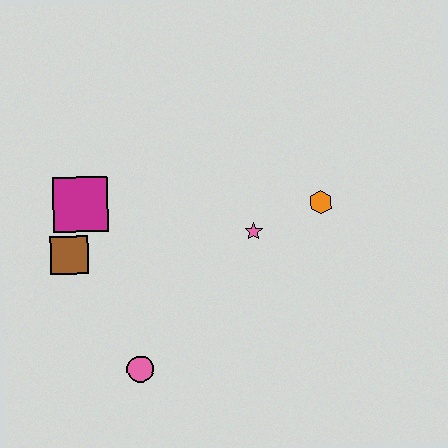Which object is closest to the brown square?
The magenta square is closest to the brown square.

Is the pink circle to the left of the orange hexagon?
Yes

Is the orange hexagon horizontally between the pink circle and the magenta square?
No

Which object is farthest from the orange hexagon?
The brown square is farthest from the orange hexagon.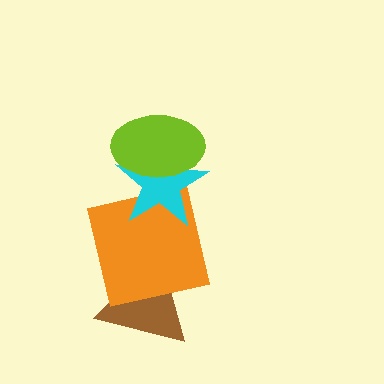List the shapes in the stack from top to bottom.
From top to bottom: the lime ellipse, the cyan star, the orange square, the brown triangle.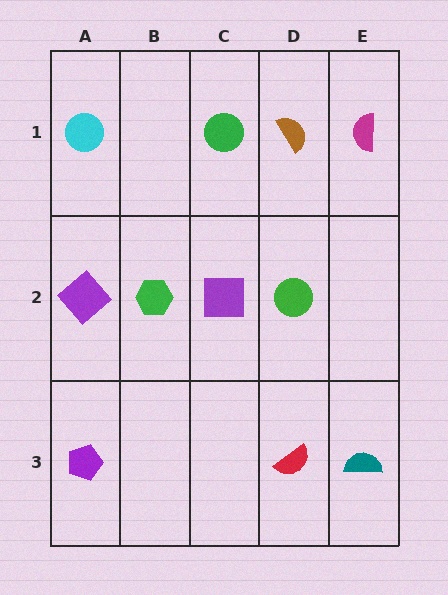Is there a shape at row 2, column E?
No, that cell is empty.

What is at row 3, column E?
A teal semicircle.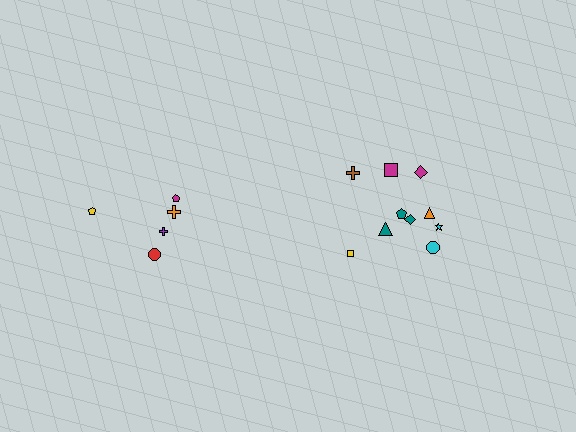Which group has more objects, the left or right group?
The right group.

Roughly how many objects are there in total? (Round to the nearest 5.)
Roughly 15 objects in total.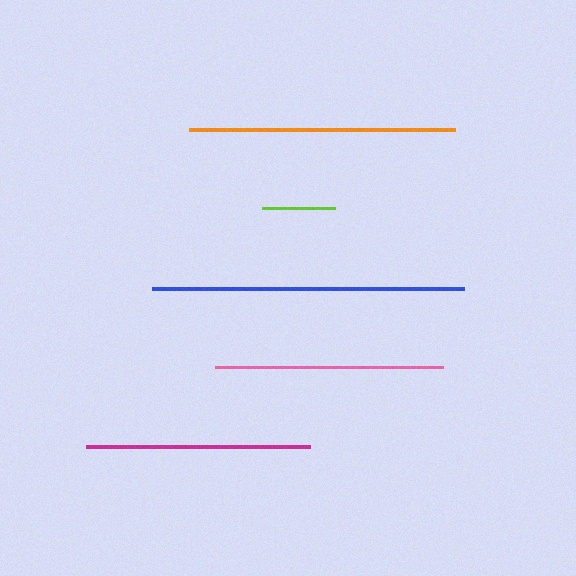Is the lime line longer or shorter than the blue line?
The blue line is longer than the lime line.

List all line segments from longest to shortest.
From longest to shortest: blue, orange, pink, magenta, lime.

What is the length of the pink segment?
The pink segment is approximately 228 pixels long.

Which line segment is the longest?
The blue line is the longest at approximately 312 pixels.